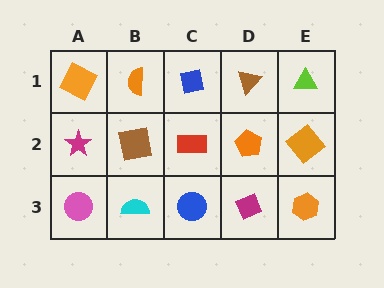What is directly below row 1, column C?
A red rectangle.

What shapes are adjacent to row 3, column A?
A magenta star (row 2, column A), a cyan semicircle (row 3, column B).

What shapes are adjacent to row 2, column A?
An orange square (row 1, column A), a pink circle (row 3, column A), a brown square (row 2, column B).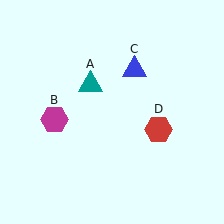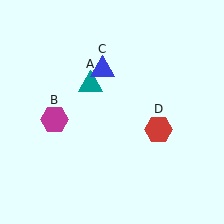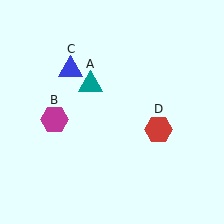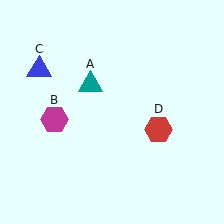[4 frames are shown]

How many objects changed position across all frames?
1 object changed position: blue triangle (object C).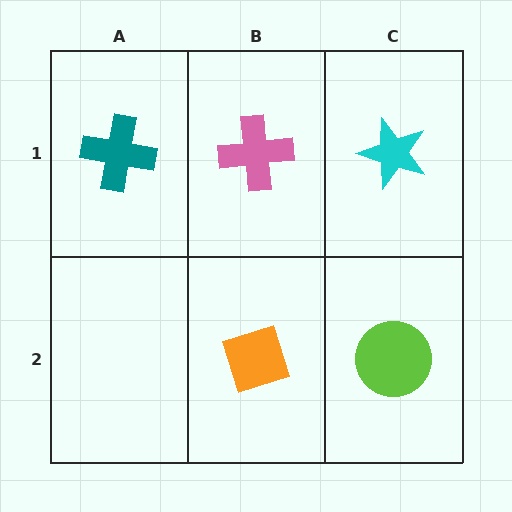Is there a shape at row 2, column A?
No, that cell is empty.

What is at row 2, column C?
A lime circle.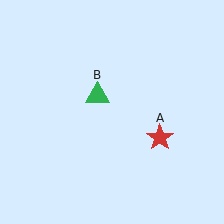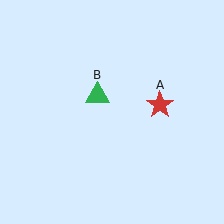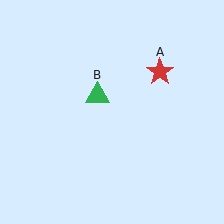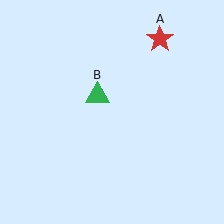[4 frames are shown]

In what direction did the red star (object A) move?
The red star (object A) moved up.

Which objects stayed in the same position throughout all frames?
Green triangle (object B) remained stationary.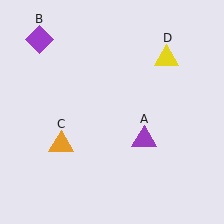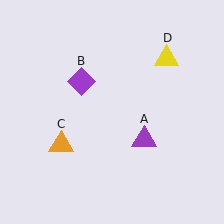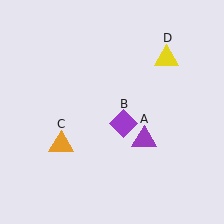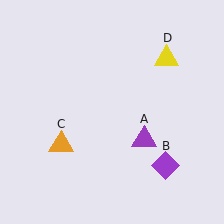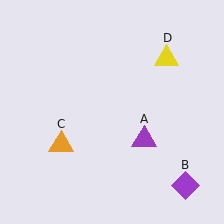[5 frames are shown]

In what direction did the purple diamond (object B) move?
The purple diamond (object B) moved down and to the right.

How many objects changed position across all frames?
1 object changed position: purple diamond (object B).